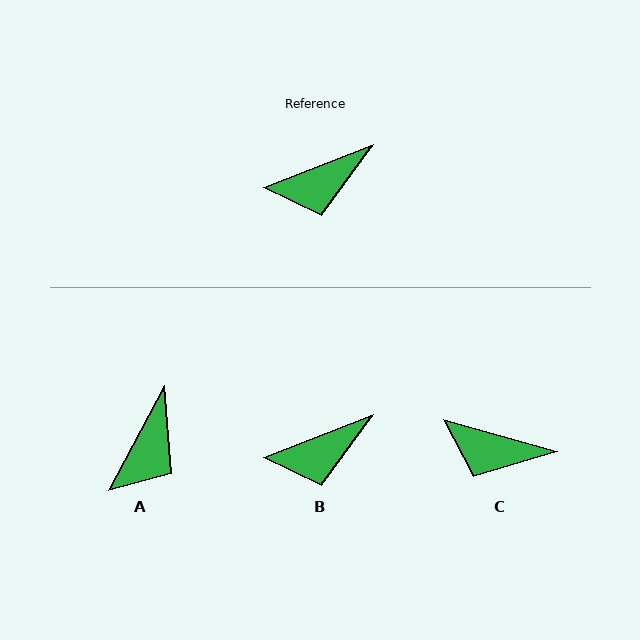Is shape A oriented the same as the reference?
No, it is off by about 41 degrees.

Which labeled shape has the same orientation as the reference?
B.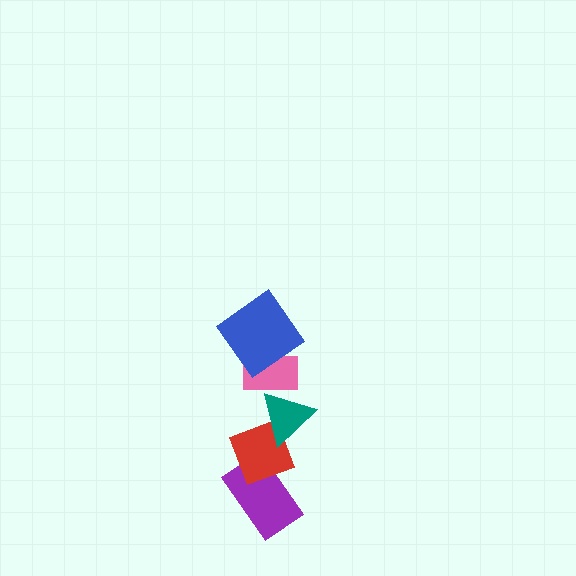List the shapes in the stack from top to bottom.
From top to bottom: the blue diamond, the pink rectangle, the teal triangle, the red diamond, the purple rectangle.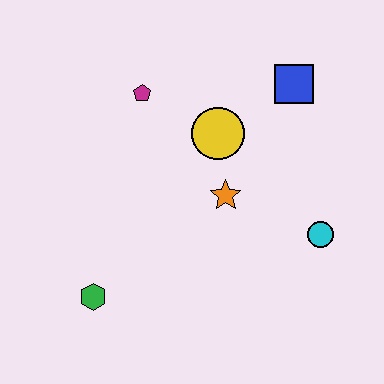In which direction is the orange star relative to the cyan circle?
The orange star is to the left of the cyan circle.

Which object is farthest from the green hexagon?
The blue square is farthest from the green hexagon.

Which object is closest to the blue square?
The yellow circle is closest to the blue square.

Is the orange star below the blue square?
Yes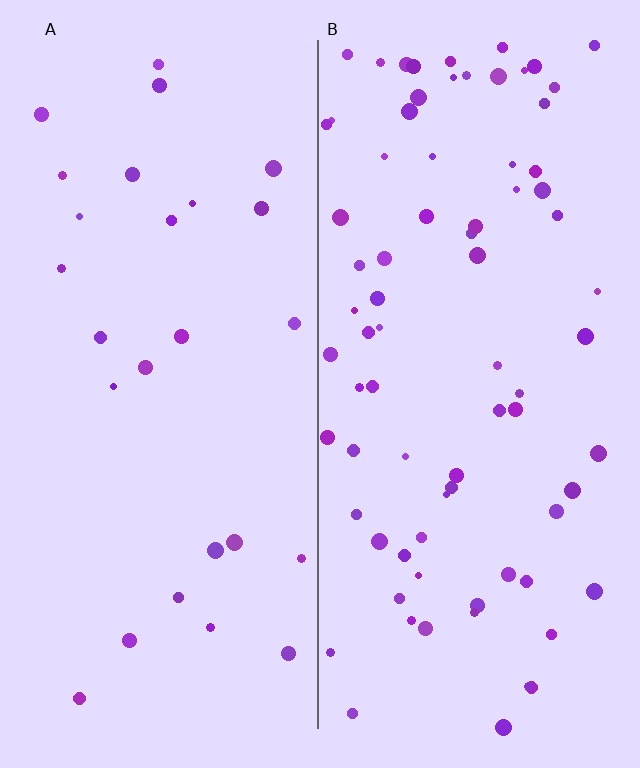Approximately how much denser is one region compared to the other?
Approximately 3.0× — region B over region A.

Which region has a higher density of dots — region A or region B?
B (the right).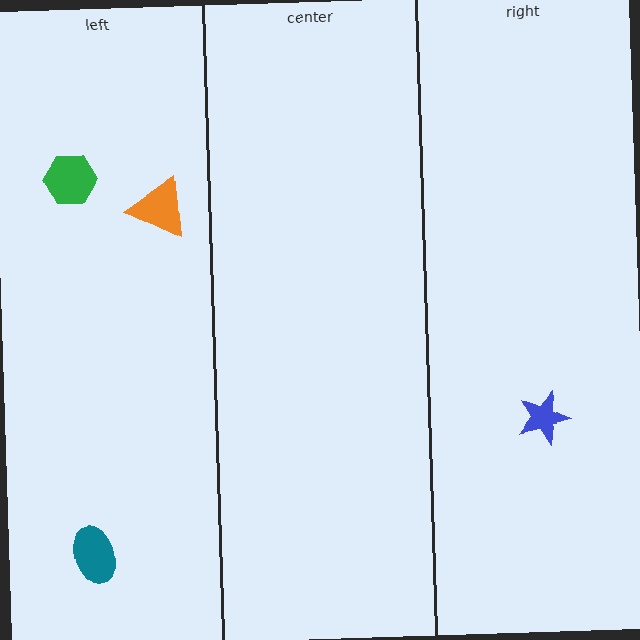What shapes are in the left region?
The orange triangle, the green hexagon, the teal ellipse.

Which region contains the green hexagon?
The left region.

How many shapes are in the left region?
3.